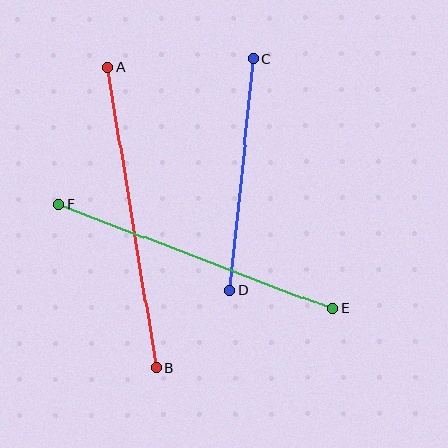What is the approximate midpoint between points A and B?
The midpoint is at approximately (132, 217) pixels.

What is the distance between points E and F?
The distance is approximately 293 pixels.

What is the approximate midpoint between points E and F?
The midpoint is at approximately (195, 257) pixels.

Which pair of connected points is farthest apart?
Points A and B are farthest apart.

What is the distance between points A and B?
The distance is approximately 305 pixels.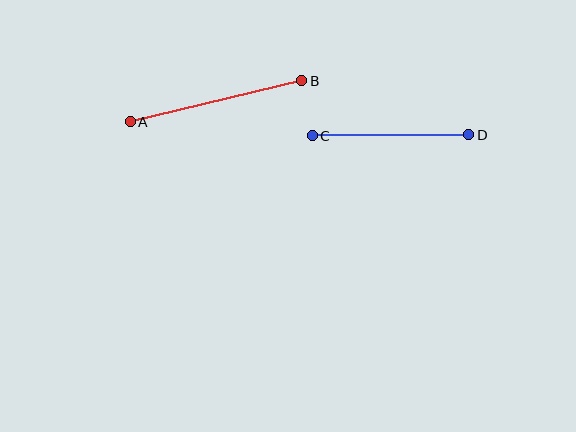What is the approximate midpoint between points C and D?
The midpoint is at approximately (391, 135) pixels.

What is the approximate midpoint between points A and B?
The midpoint is at approximately (216, 101) pixels.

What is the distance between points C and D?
The distance is approximately 157 pixels.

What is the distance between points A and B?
The distance is approximately 177 pixels.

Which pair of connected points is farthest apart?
Points A and B are farthest apart.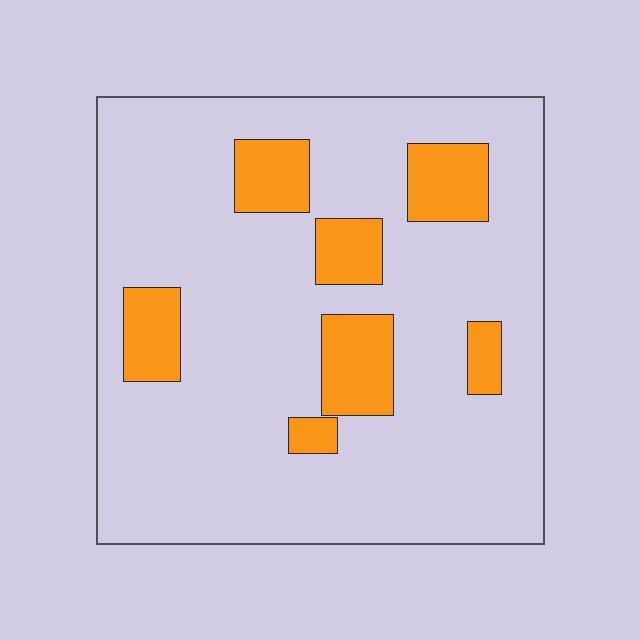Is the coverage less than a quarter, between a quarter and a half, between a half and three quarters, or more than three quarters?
Less than a quarter.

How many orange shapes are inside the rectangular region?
7.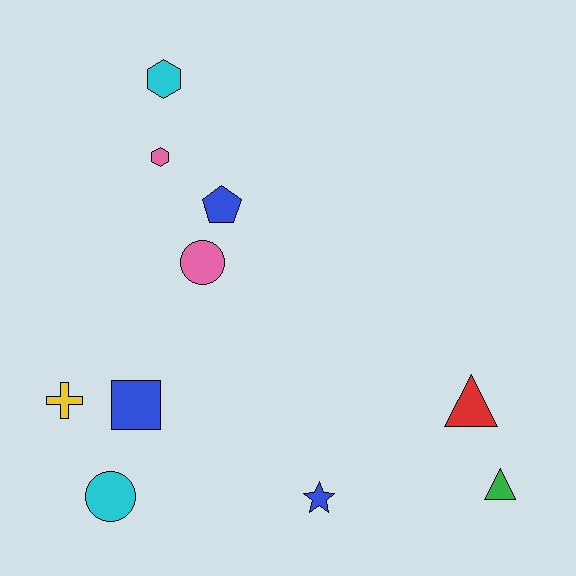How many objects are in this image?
There are 10 objects.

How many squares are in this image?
There is 1 square.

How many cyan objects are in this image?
There are 2 cyan objects.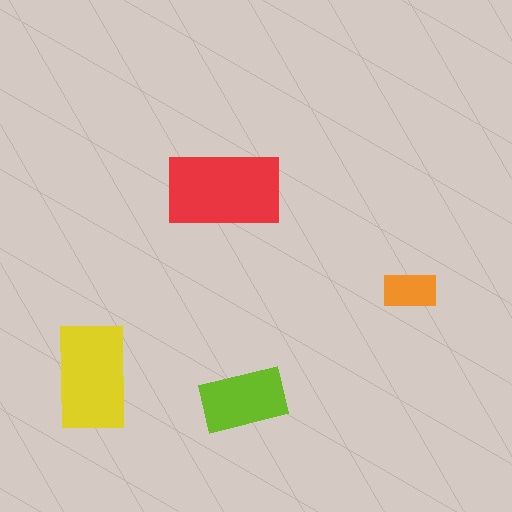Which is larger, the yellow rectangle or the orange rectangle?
The yellow one.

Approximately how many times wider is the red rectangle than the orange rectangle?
About 2 times wider.